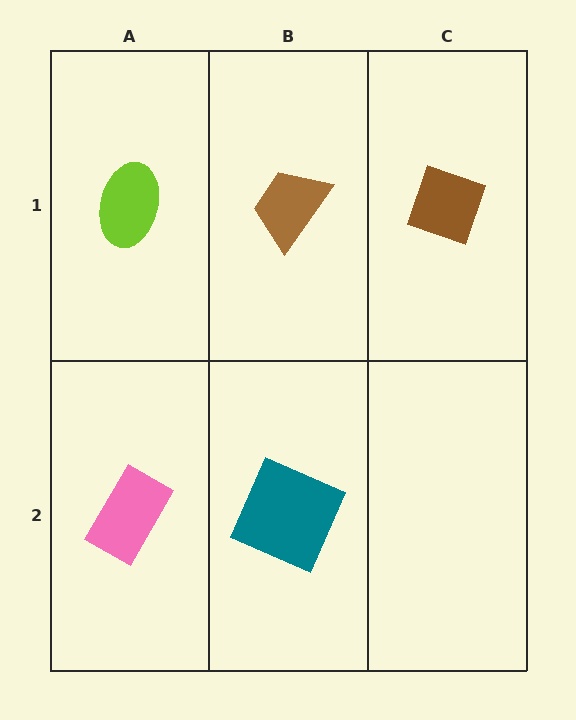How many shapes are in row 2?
2 shapes.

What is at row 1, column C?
A brown diamond.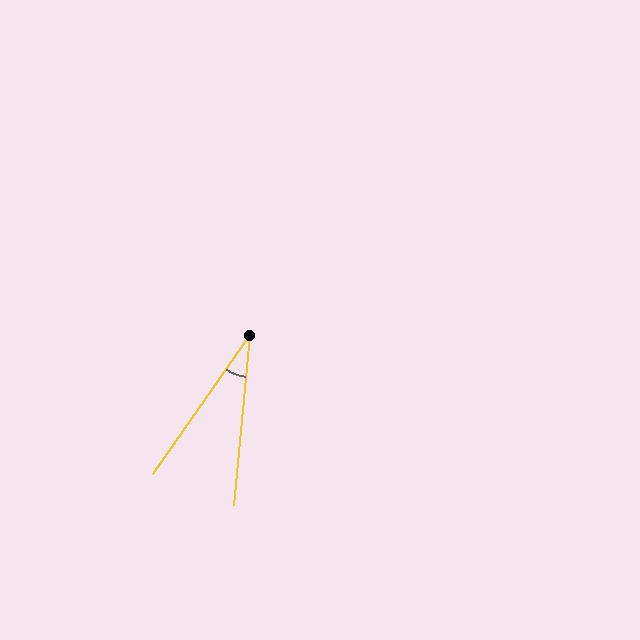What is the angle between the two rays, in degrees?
Approximately 30 degrees.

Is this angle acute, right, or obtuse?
It is acute.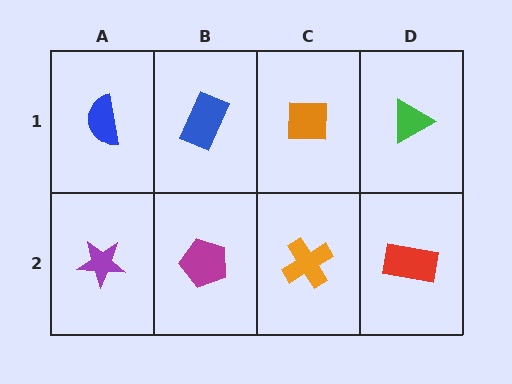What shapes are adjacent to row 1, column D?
A red rectangle (row 2, column D), an orange square (row 1, column C).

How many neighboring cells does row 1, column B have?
3.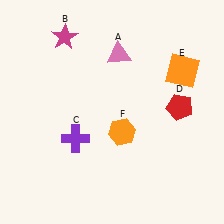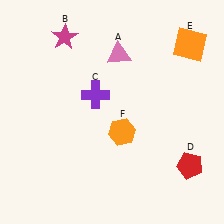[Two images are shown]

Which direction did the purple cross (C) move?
The purple cross (C) moved up.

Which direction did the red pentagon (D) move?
The red pentagon (D) moved down.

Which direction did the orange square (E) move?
The orange square (E) moved up.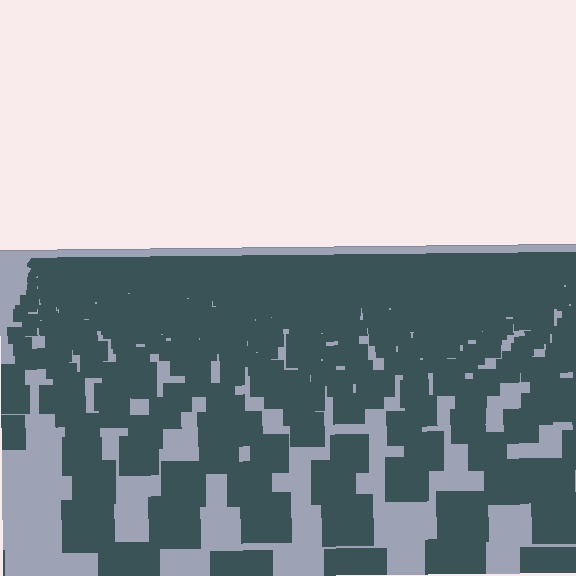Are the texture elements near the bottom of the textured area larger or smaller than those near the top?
Larger. Near the bottom, elements are closer to the viewer and appear at a bigger on-screen size.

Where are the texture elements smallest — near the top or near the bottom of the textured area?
Near the top.